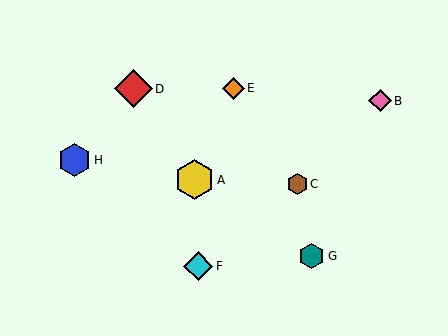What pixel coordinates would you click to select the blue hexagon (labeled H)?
Click at (75, 160) to select the blue hexagon H.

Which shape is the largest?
The yellow hexagon (labeled A) is the largest.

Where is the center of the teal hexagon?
The center of the teal hexagon is at (312, 256).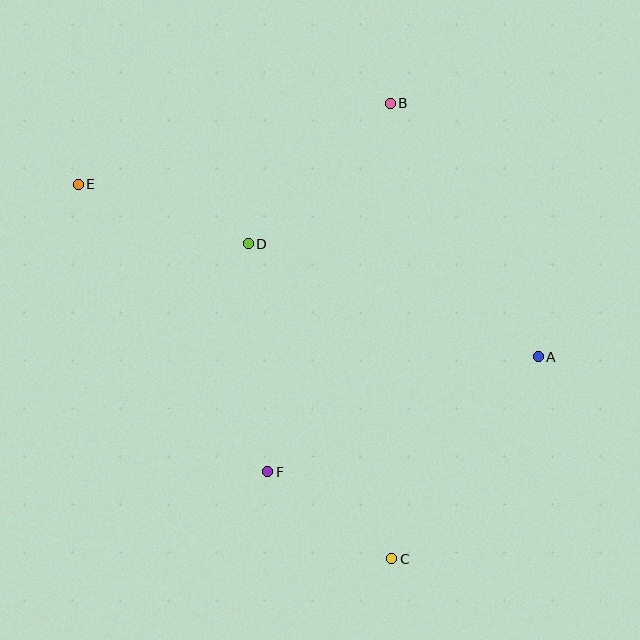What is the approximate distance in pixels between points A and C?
The distance between A and C is approximately 249 pixels.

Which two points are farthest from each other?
Points A and E are farthest from each other.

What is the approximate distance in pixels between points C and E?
The distance between C and E is approximately 488 pixels.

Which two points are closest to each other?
Points C and F are closest to each other.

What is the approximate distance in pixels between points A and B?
The distance between A and B is approximately 293 pixels.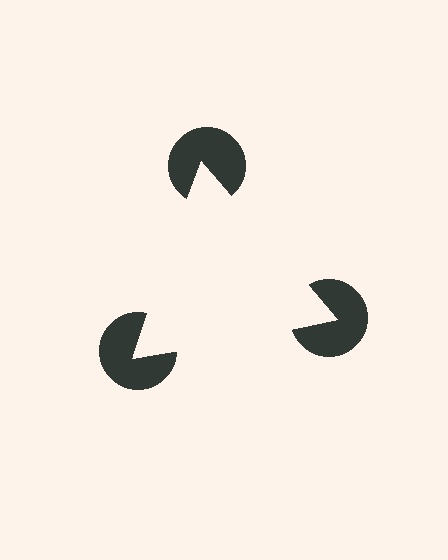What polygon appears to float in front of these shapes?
An illusory triangle — its edges are inferred from the aligned wedge cuts in the pac-man discs, not physically drawn.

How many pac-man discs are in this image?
There are 3 — one at each vertex of the illusory triangle.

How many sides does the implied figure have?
3 sides.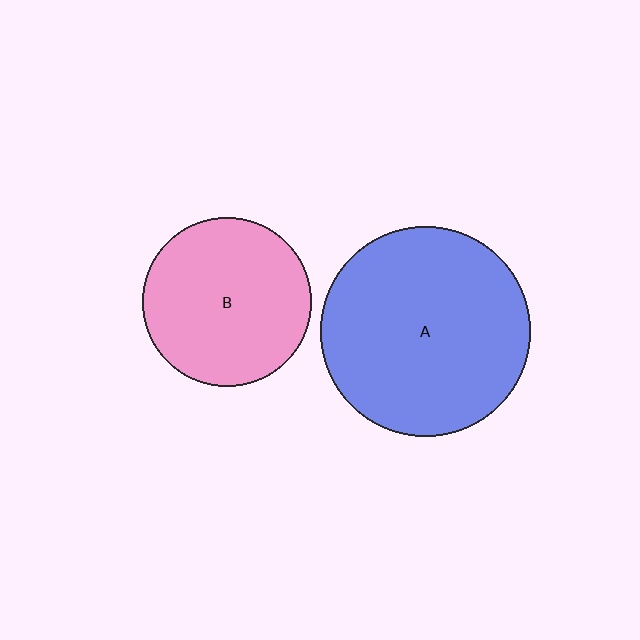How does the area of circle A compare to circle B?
Approximately 1.5 times.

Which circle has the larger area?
Circle A (blue).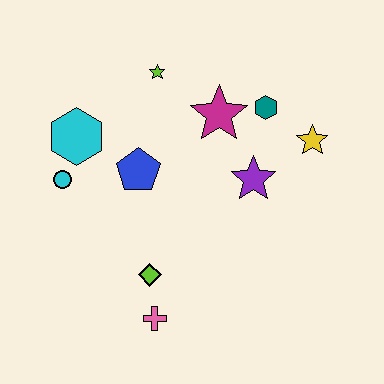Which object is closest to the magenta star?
The teal hexagon is closest to the magenta star.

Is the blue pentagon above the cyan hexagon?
No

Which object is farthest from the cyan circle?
The yellow star is farthest from the cyan circle.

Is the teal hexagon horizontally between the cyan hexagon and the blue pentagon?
No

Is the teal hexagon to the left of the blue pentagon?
No